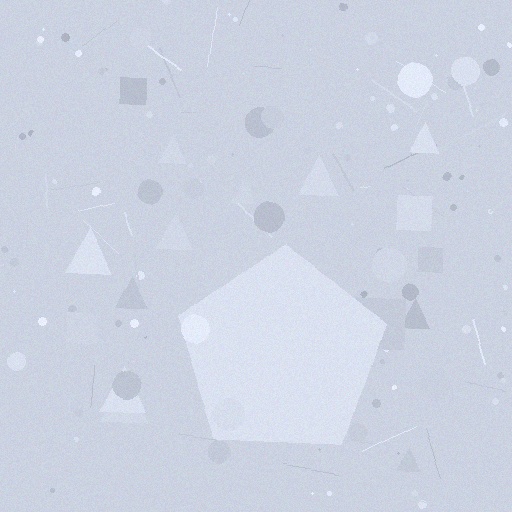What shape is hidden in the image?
A pentagon is hidden in the image.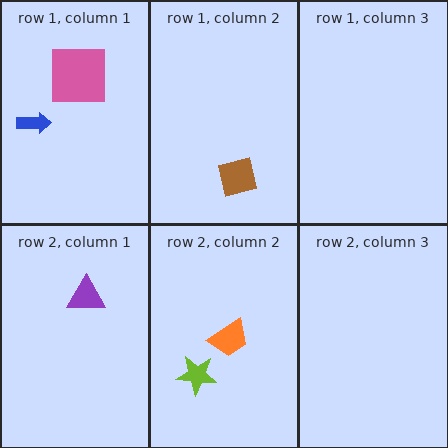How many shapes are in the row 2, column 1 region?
1.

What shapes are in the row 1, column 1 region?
The pink square, the blue arrow.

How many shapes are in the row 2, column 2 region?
2.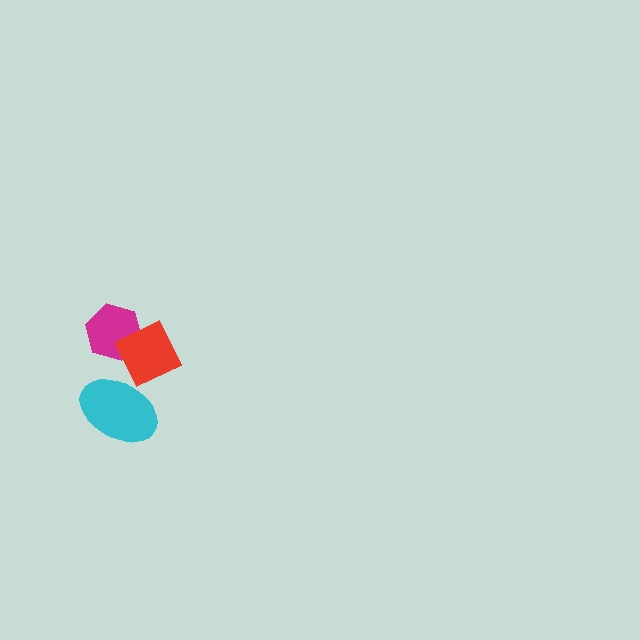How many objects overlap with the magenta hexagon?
1 object overlaps with the magenta hexagon.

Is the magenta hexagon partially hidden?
Yes, it is partially covered by another shape.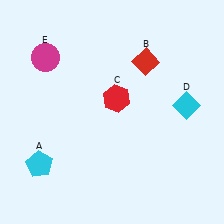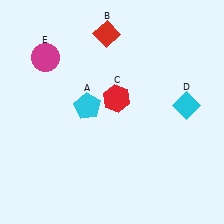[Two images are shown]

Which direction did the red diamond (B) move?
The red diamond (B) moved left.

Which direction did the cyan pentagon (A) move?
The cyan pentagon (A) moved up.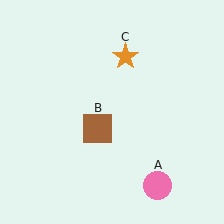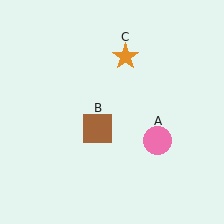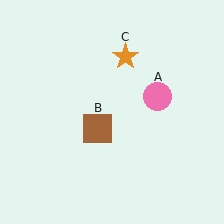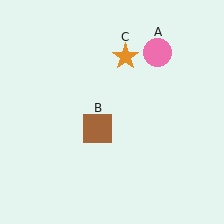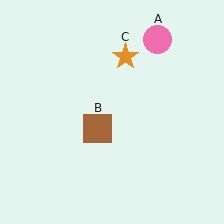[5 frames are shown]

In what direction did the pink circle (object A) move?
The pink circle (object A) moved up.